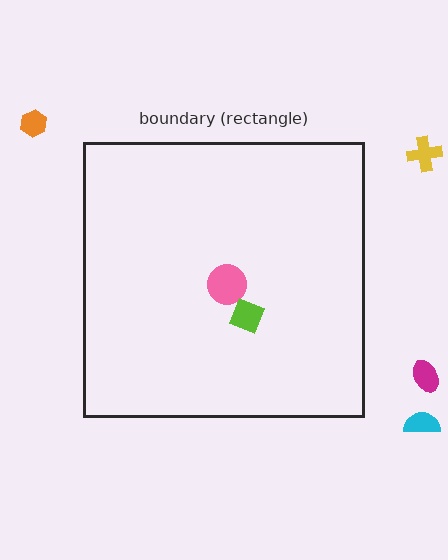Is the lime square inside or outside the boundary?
Inside.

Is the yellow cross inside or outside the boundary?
Outside.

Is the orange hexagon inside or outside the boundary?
Outside.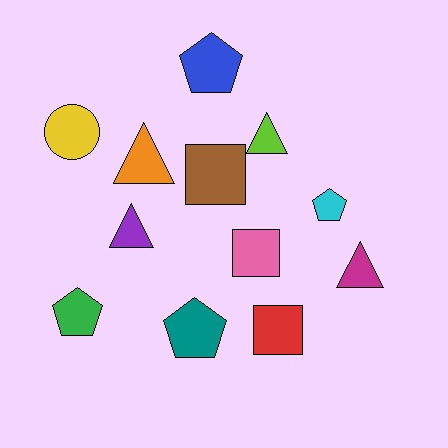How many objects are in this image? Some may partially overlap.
There are 12 objects.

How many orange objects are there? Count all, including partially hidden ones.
There is 1 orange object.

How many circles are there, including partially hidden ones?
There is 1 circle.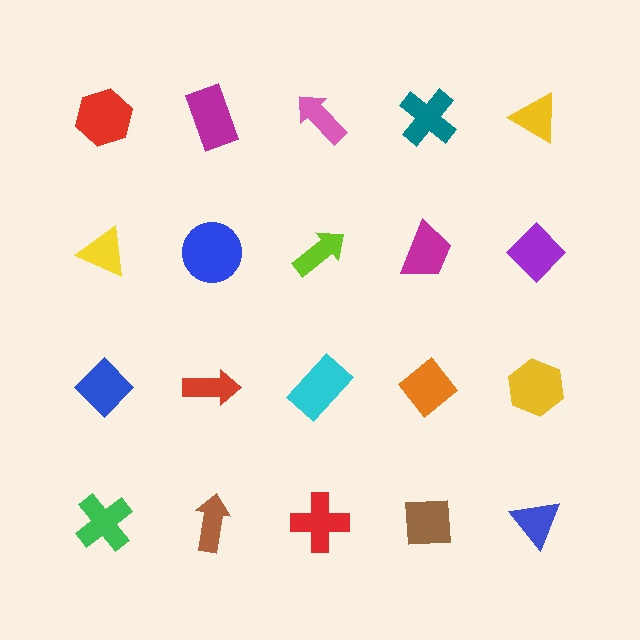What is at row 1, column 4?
A teal cross.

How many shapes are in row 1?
5 shapes.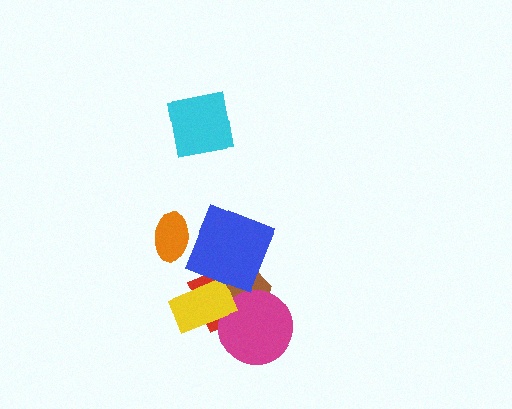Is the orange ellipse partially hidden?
Yes, it is partially covered by another shape.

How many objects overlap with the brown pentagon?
4 objects overlap with the brown pentagon.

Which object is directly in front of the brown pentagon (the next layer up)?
The magenta circle is directly in front of the brown pentagon.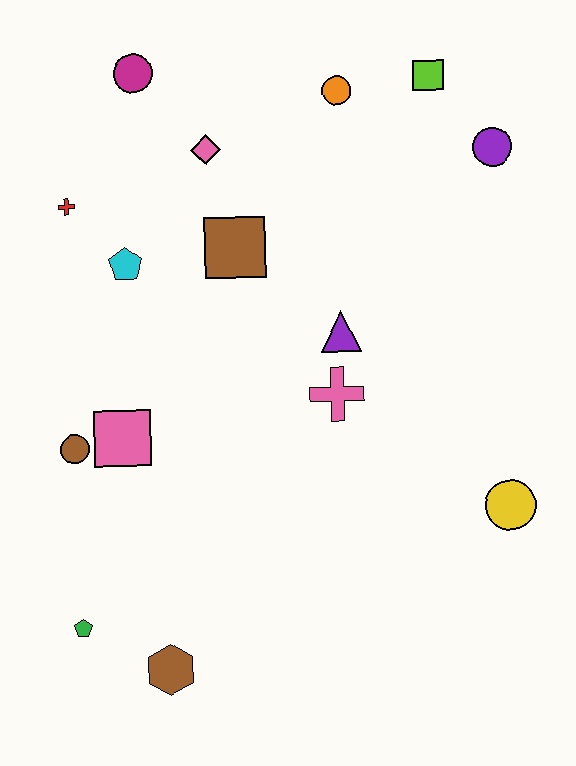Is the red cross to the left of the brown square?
Yes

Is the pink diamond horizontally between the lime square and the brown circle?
Yes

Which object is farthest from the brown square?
The brown hexagon is farthest from the brown square.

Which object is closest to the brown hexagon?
The green pentagon is closest to the brown hexagon.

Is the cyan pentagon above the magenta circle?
No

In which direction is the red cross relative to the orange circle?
The red cross is to the left of the orange circle.